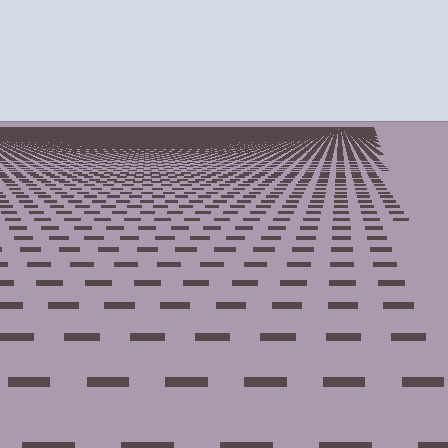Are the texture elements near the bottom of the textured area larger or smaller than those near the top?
Larger. Near the bottom, elements are closer to the viewer and appear at a bigger on-screen size.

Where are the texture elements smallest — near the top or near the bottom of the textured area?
Near the top.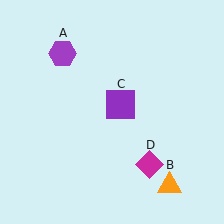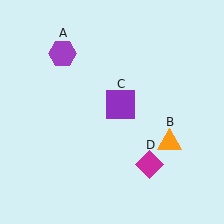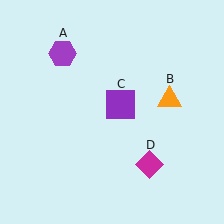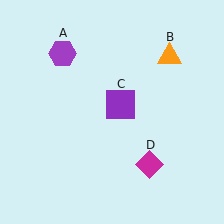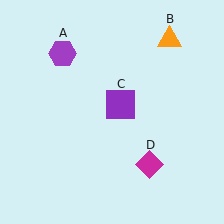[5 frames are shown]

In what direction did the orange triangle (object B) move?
The orange triangle (object B) moved up.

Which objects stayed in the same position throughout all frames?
Purple hexagon (object A) and purple square (object C) and magenta diamond (object D) remained stationary.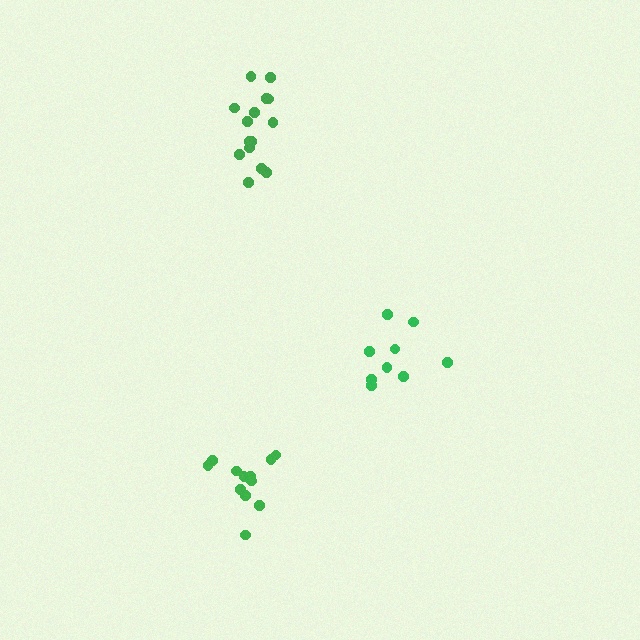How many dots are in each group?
Group 1: 15 dots, Group 2: 9 dots, Group 3: 12 dots (36 total).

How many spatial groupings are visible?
There are 3 spatial groupings.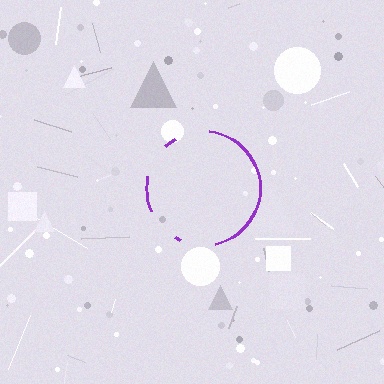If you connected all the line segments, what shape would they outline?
They would outline a circle.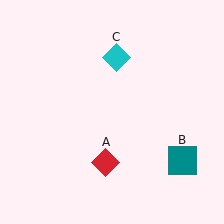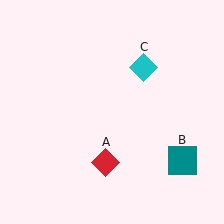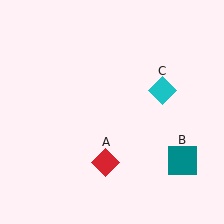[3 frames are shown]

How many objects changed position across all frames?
1 object changed position: cyan diamond (object C).